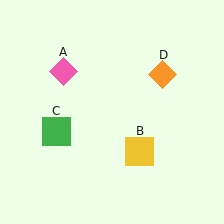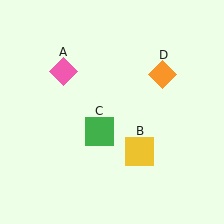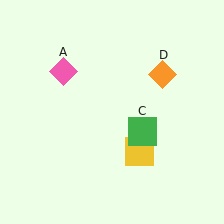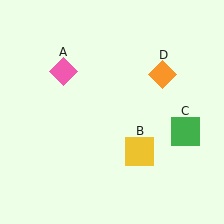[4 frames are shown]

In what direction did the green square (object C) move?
The green square (object C) moved right.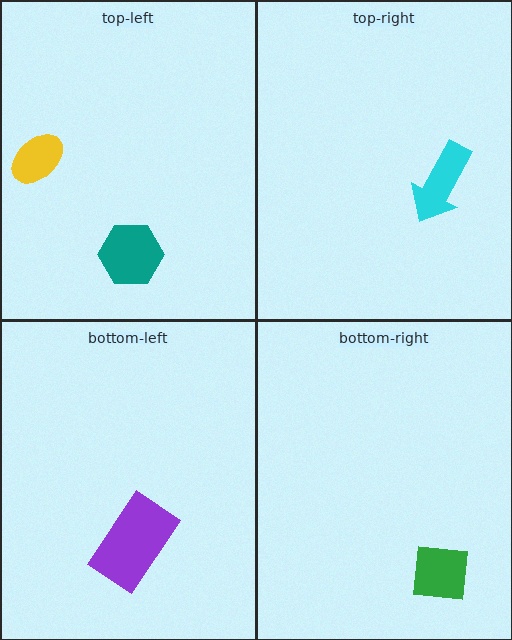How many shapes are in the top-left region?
2.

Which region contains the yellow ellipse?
The top-left region.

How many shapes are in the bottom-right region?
1.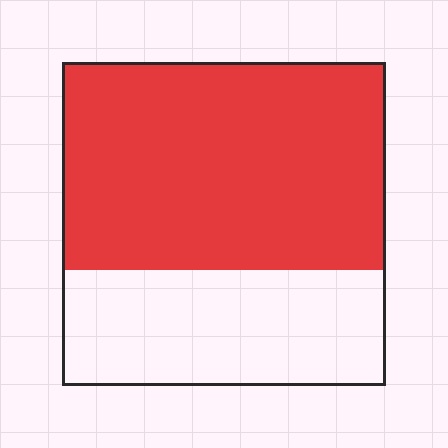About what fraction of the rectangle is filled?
About five eighths (5/8).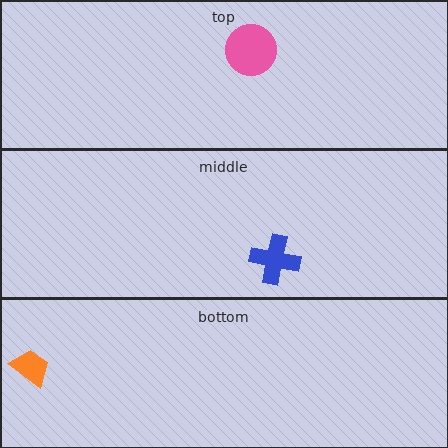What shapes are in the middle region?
The blue cross.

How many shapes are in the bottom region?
1.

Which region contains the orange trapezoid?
The bottom region.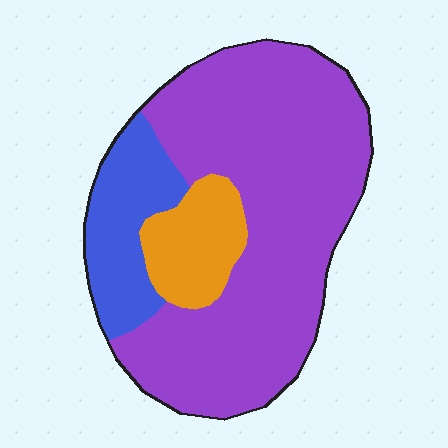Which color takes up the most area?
Purple, at roughly 70%.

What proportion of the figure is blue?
Blue takes up less than a quarter of the figure.